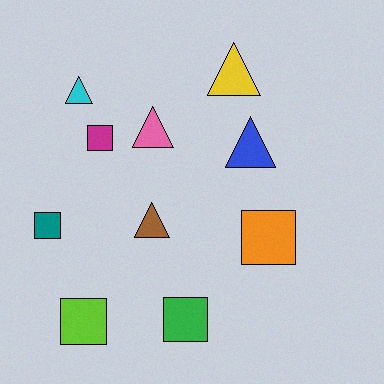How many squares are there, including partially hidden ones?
There are 5 squares.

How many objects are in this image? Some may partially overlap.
There are 10 objects.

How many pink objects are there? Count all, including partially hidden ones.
There is 1 pink object.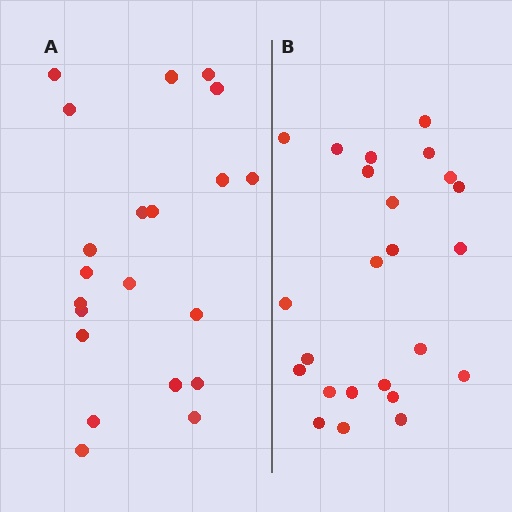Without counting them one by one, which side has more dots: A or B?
Region B (the right region) has more dots.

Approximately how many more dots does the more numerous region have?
Region B has just a few more — roughly 2 or 3 more dots than region A.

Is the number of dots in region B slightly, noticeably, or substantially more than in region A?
Region B has only slightly more — the two regions are fairly close. The ratio is roughly 1.1 to 1.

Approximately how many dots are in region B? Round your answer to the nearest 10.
About 20 dots. (The exact count is 24, which rounds to 20.)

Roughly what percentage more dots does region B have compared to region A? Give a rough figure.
About 15% more.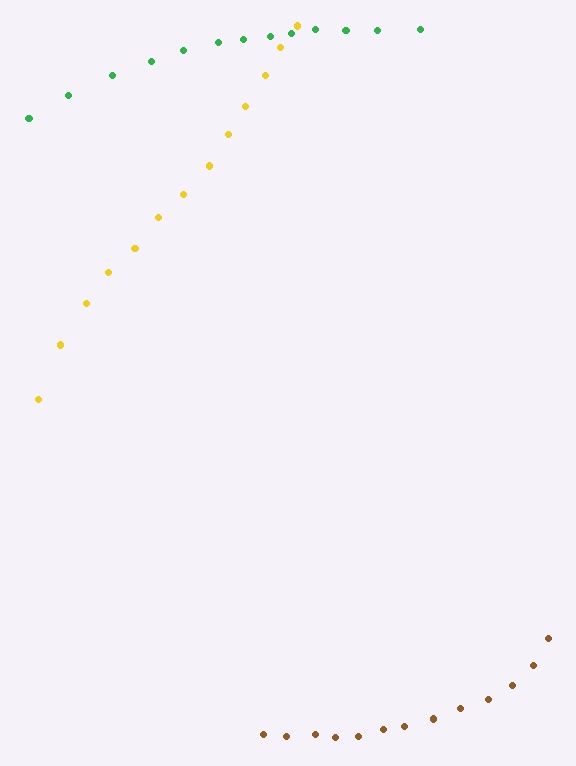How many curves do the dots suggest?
There are 3 distinct paths.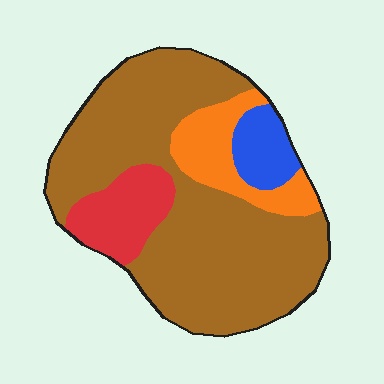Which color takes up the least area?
Blue, at roughly 10%.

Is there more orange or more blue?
Orange.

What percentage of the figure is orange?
Orange takes up less than a quarter of the figure.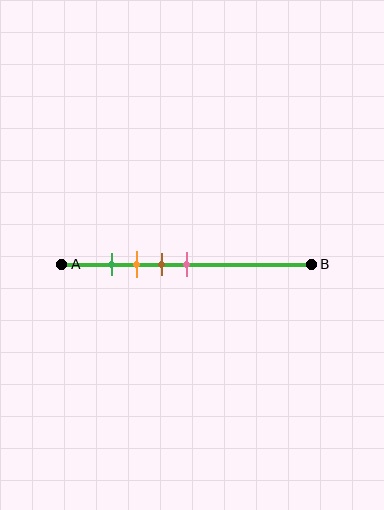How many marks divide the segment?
There are 4 marks dividing the segment.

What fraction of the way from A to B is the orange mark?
The orange mark is approximately 30% (0.3) of the way from A to B.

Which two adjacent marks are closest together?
The green and orange marks are the closest adjacent pair.